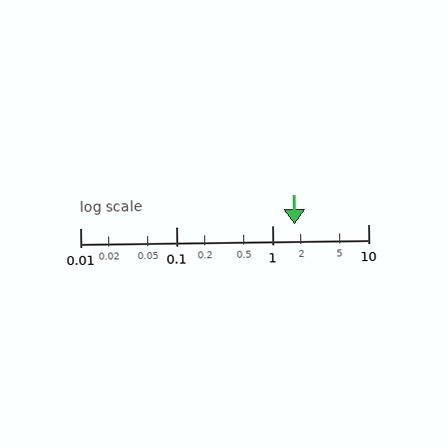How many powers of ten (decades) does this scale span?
The scale spans 3 decades, from 0.01 to 10.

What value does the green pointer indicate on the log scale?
The pointer indicates approximately 1.7.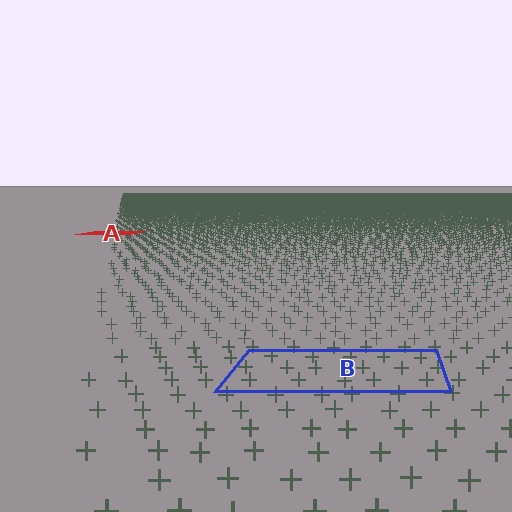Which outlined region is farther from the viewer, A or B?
Region A is farther from the viewer — the texture elements inside it appear smaller and more densely packed.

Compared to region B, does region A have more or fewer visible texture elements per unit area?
Region A has more texture elements per unit area — they are packed more densely because it is farther away.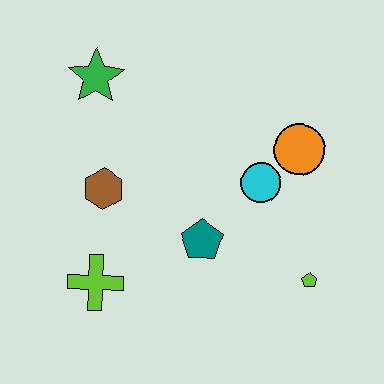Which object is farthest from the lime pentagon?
The green star is farthest from the lime pentagon.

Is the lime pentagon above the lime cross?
Yes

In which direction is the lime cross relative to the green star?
The lime cross is below the green star.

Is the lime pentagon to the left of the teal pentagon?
No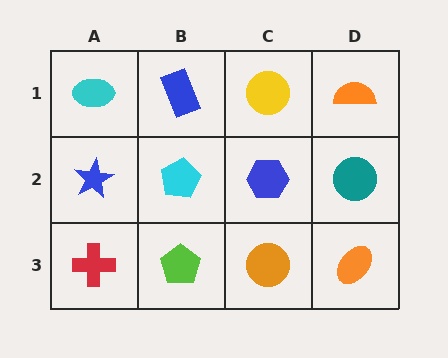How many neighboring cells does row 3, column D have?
2.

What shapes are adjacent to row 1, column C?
A blue hexagon (row 2, column C), a blue rectangle (row 1, column B), an orange semicircle (row 1, column D).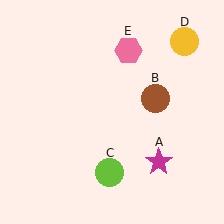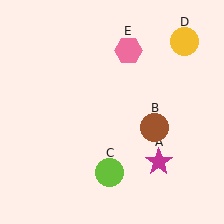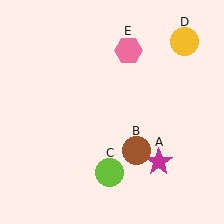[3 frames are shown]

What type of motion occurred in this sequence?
The brown circle (object B) rotated clockwise around the center of the scene.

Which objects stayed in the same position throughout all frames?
Magenta star (object A) and lime circle (object C) and yellow circle (object D) and pink hexagon (object E) remained stationary.